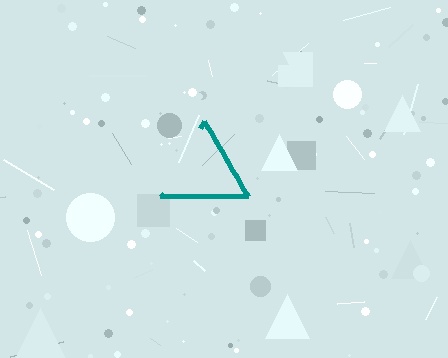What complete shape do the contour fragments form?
The contour fragments form a triangle.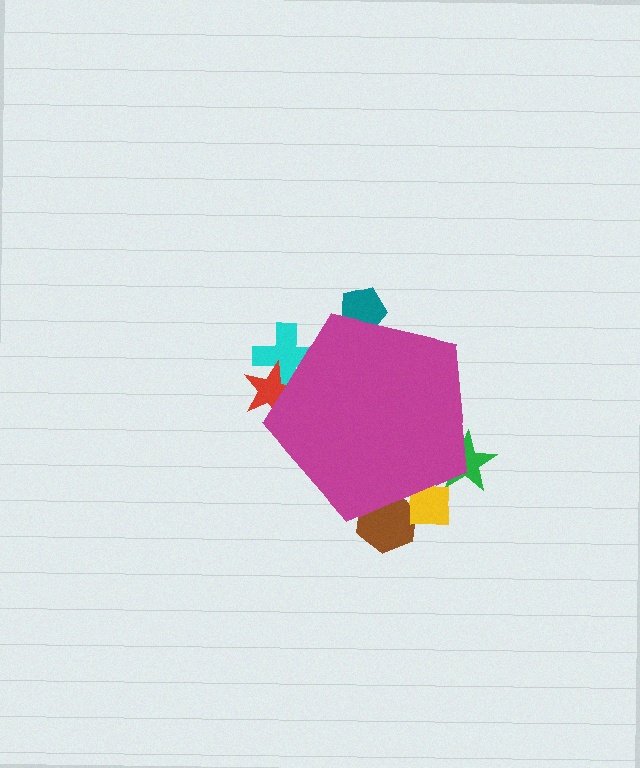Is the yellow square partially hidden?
Yes, the yellow square is partially hidden behind the magenta pentagon.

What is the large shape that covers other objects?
A magenta pentagon.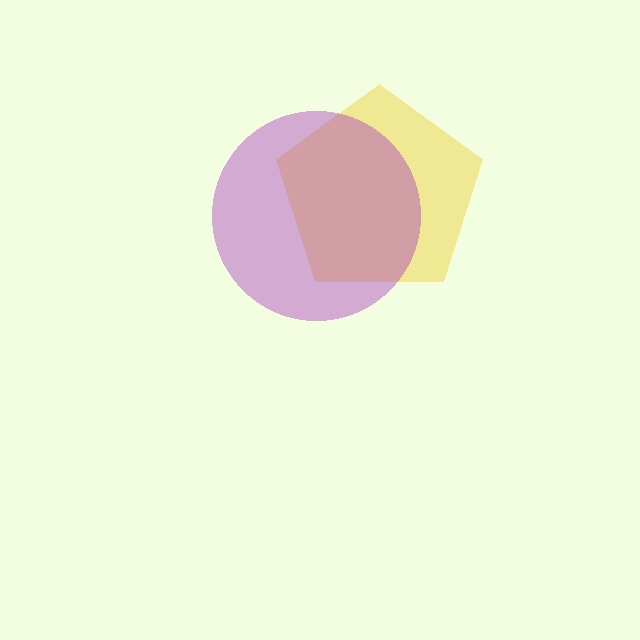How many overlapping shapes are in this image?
There are 2 overlapping shapes in the image.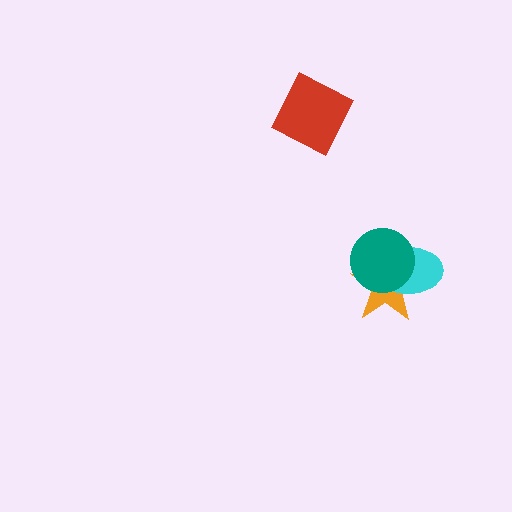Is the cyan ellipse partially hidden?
Yes, it is partially covered by another shape.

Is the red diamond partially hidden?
No, no other shape covers it.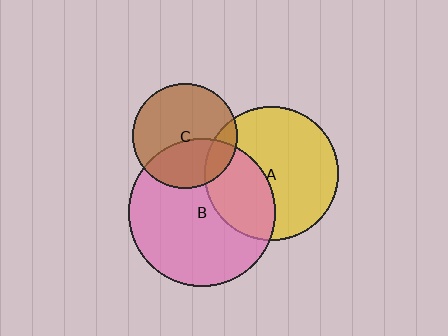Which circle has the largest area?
Circle B (pink).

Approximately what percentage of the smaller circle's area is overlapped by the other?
Approximately 35%.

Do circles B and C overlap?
Yes.